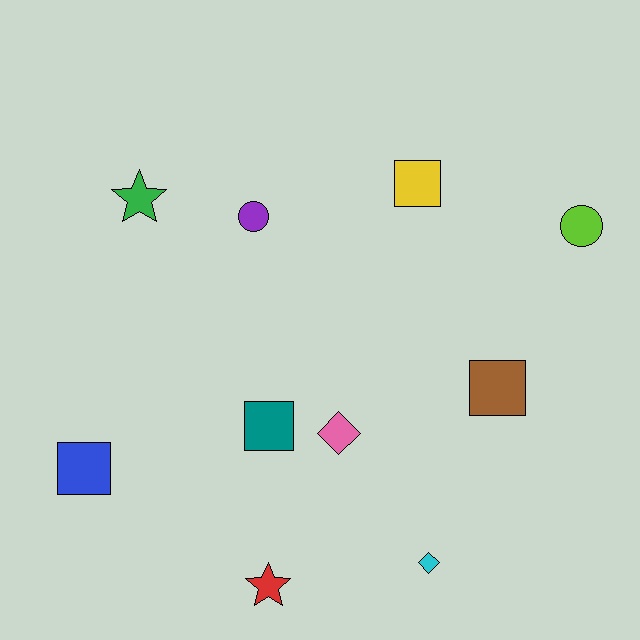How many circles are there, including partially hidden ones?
There are 2 circles.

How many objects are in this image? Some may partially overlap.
There are 10 objects.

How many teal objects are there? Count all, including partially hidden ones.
There is 1 teal object.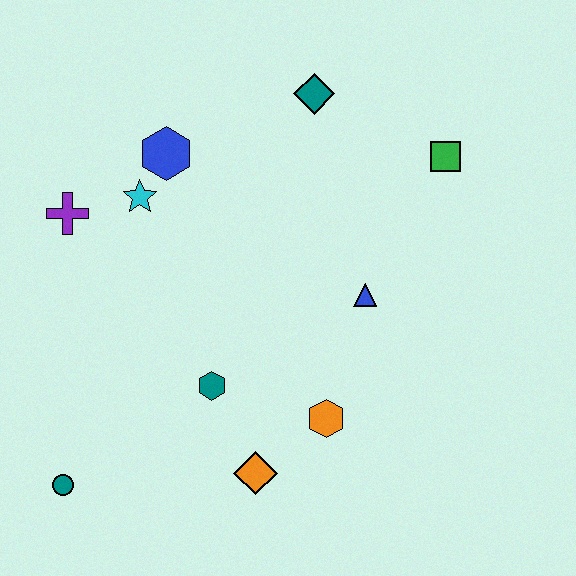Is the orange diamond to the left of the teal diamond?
Yes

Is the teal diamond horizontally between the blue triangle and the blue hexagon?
Yes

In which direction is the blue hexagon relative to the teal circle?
The blue hexagon is above the teal circle.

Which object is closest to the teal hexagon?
The orange diamond is closest to the teal hexagon.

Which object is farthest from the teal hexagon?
The green square is farthest from the teal hexagon.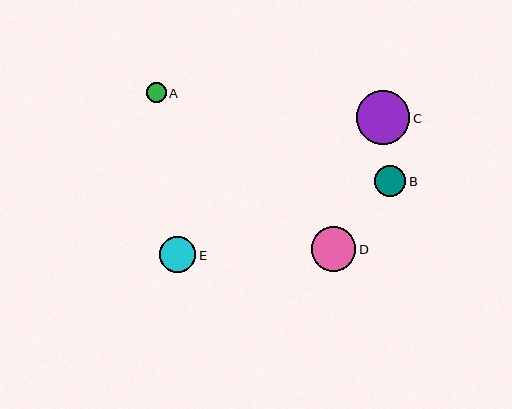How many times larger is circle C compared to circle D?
Circle C is approximately 1.2 times the size of circle D.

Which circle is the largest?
Circle C is the largest with a size of approximately 53 pixels.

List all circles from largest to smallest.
From largest to smallest: C, D, E, B, A.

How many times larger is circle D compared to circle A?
Circle D is approximately 2.2 times the size of circle A.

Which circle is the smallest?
Circle A is the smallest with a size of approximately 20 pixels.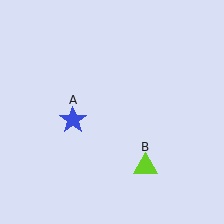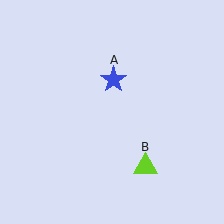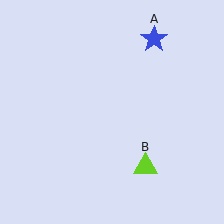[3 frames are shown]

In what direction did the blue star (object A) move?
The blue star (object A) moved up and to the right.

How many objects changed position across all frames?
1 object changed position: blue star (object A).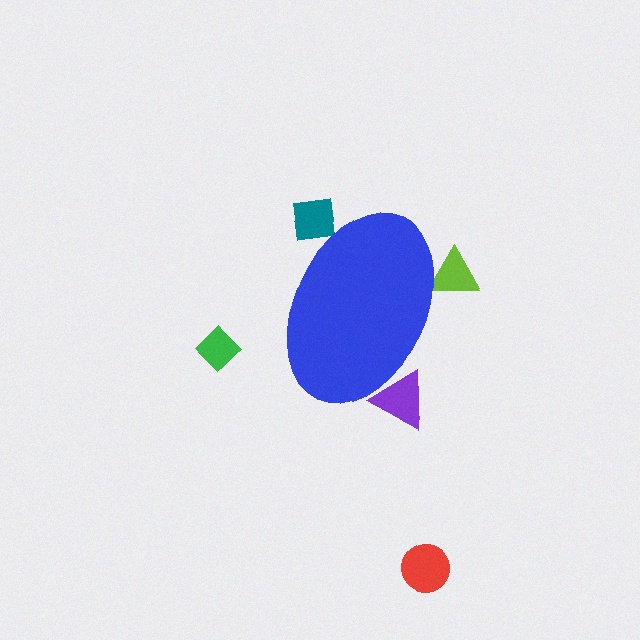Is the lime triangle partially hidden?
Yes, the lime triangle is partially hidden behind the blue ellipse.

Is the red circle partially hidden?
No, the red circle is fully visible.